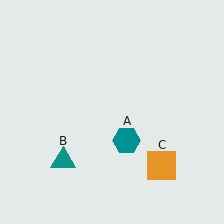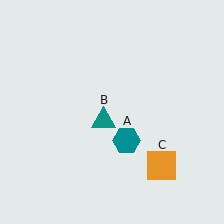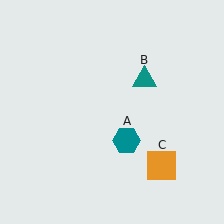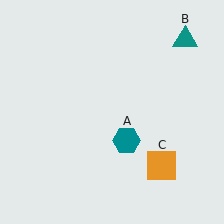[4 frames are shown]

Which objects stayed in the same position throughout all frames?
Teal hexagon (object A) and orange square (object C) remained stationary.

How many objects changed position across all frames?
1 object changed position: teal triangle (object B).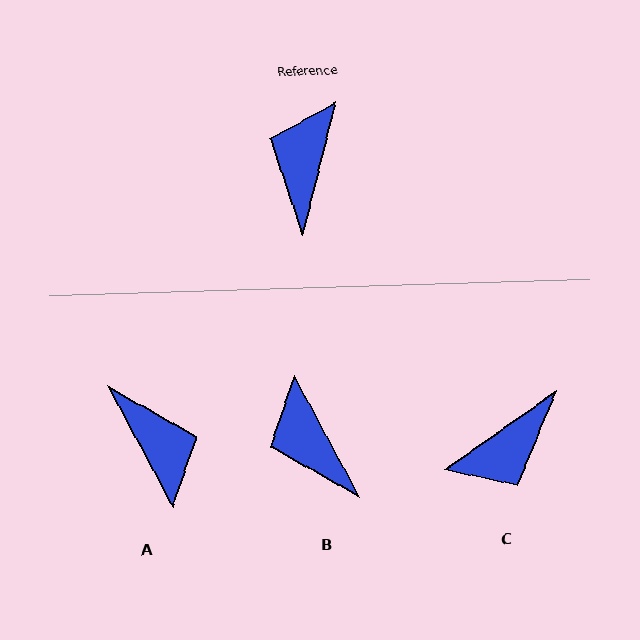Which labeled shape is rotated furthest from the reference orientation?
C, about 139 degrees away.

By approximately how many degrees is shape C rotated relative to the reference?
Approximately 139 degrees counter-clockwise.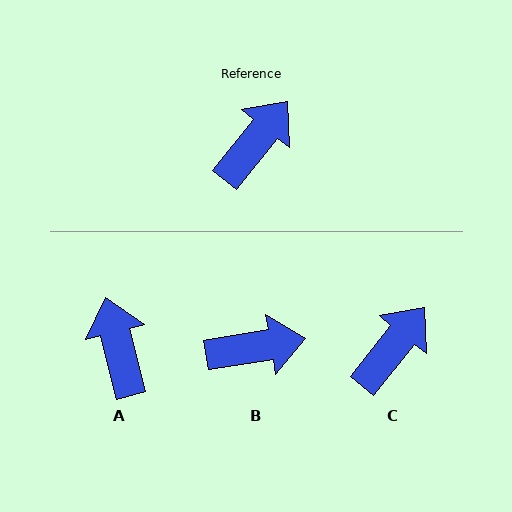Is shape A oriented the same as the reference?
No, it is off by about 53 degrees.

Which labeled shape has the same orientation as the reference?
C.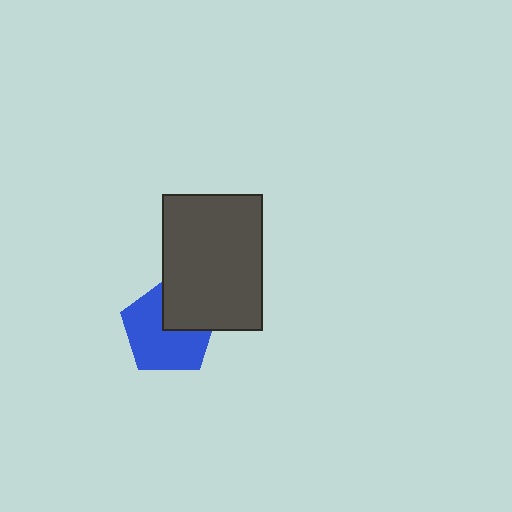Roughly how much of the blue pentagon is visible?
Most of it is visible (roughly 66%).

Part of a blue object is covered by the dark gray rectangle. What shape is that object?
It is a pentagon.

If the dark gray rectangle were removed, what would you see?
You would see the complete blue pentagon.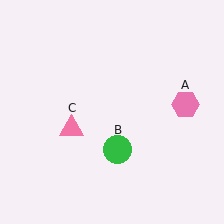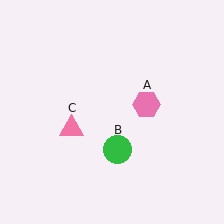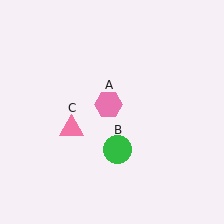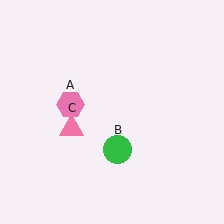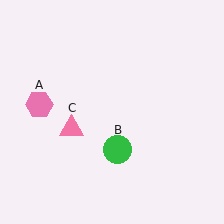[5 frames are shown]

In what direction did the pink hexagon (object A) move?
The pink hexagon (object A) moved left.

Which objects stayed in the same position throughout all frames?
Green circle (object B) and pink triangle (object C) remained stationary.